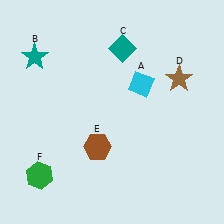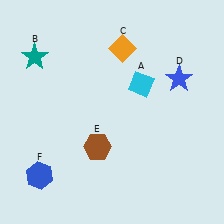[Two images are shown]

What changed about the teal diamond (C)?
In Image 1, C is teal. In Image 2, it changed to orange.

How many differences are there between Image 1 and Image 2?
There are 3 differences between the two images.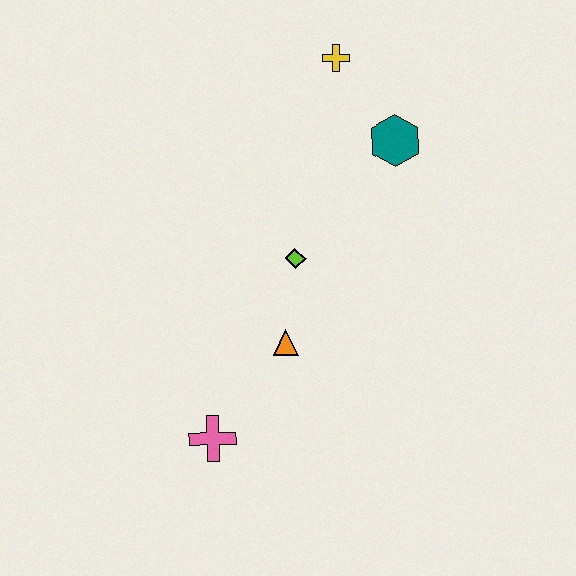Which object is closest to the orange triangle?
The lime diamond is closest to the orange triangle.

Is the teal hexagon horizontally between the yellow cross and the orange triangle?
No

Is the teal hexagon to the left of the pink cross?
No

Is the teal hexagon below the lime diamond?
No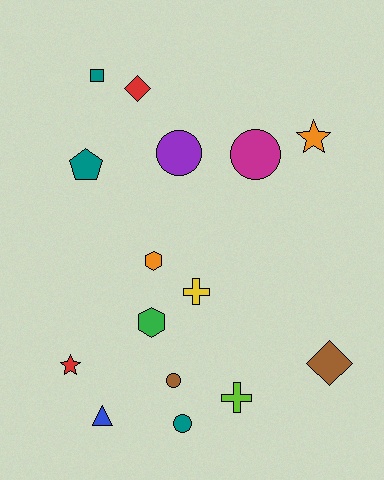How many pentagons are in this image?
There is 1 pentagon.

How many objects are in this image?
There are 15 objects.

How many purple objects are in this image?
There is 1 purple object.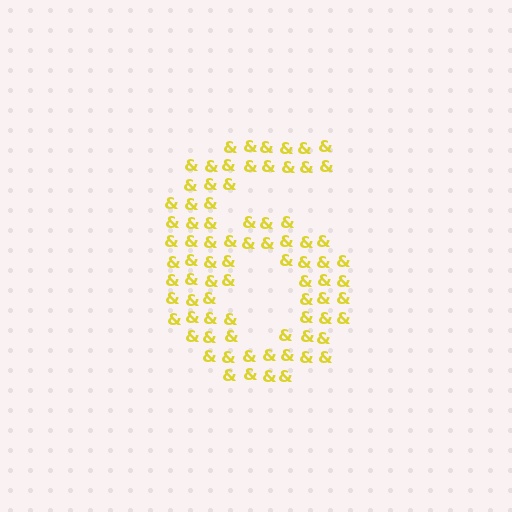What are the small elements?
The small elements are ampersands.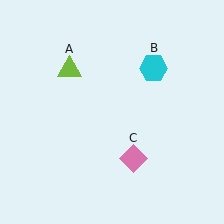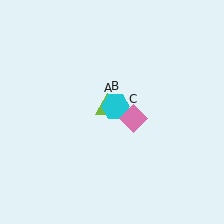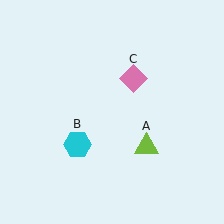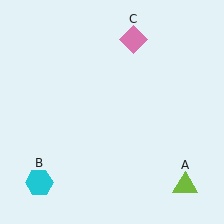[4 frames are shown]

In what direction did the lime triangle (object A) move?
The lime triangle (object A) moved down and to the right.